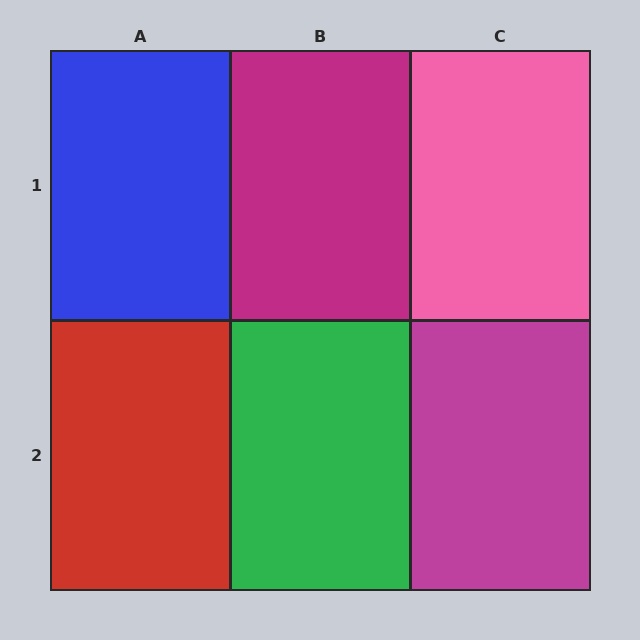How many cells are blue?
1 cell is blue.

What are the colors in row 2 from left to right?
Red, green, magenta.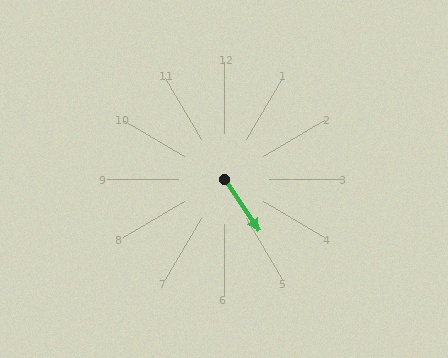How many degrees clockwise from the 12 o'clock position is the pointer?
Approximately 146 degrees.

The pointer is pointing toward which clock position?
Roughly 5 o'clock.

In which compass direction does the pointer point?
Southeast.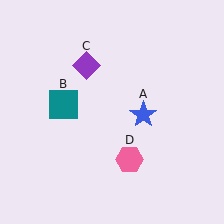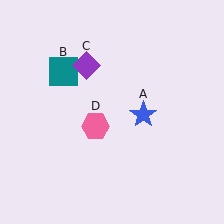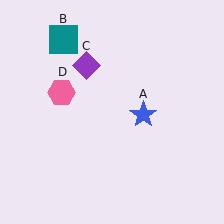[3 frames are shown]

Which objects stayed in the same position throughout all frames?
Blue star (object A) and purple diamond (object C) remained stationary.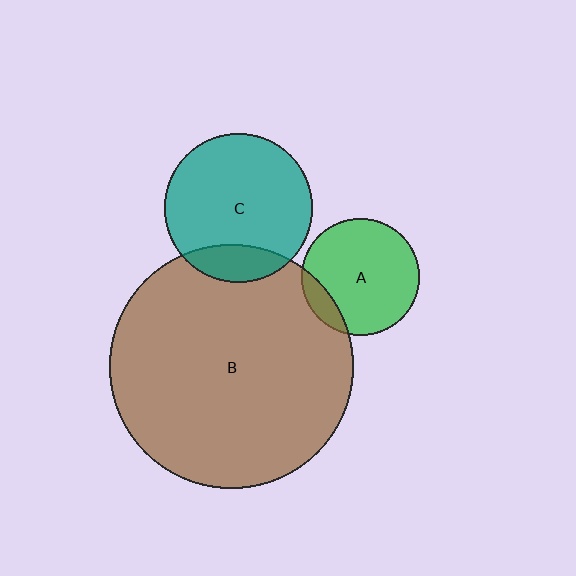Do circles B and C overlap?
Yes.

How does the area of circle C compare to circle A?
Approximately 1.6 times.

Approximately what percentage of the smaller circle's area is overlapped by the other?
Approximately 15%.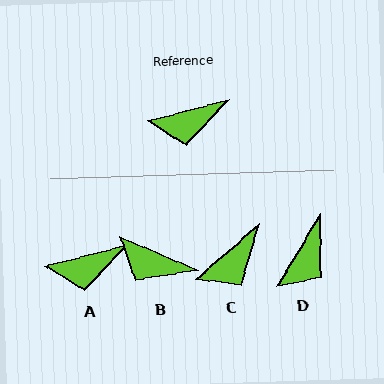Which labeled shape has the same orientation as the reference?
A.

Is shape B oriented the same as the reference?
No, it is off by about 37 degrees.